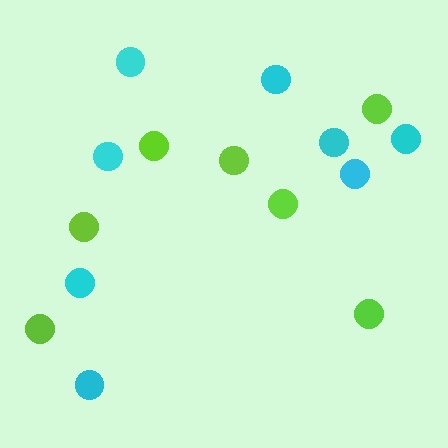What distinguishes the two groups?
There are 2 groups: one group of lime circles (7) and one group of cyan circles (8).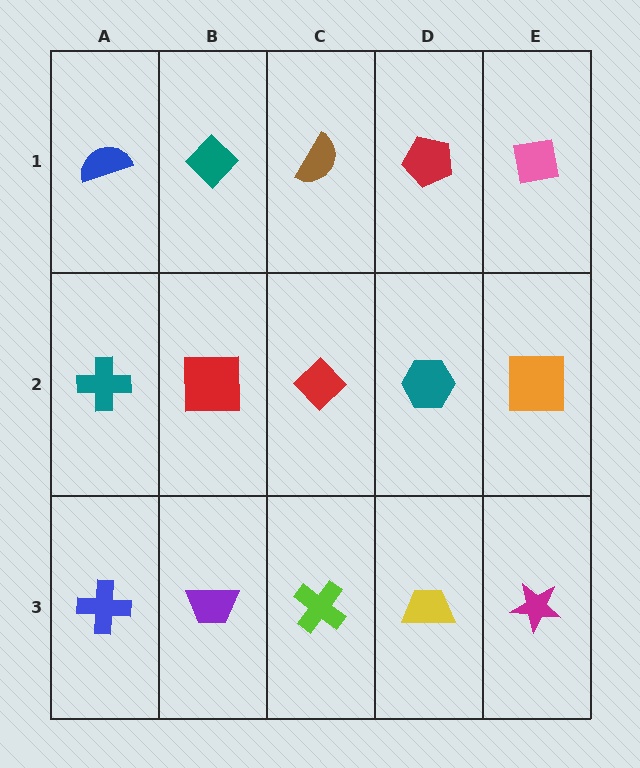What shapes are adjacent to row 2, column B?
A teal diamond (row 1, column B), a purple trapezoid (row 3, column B), a teal cross (row 2, column A), a red diamond (row 2, column C).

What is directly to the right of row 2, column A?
A red square.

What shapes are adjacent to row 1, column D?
A teal hexagon (row 2, column D), a brown semicircle (row 1, column C), a pink square (row 1, column E).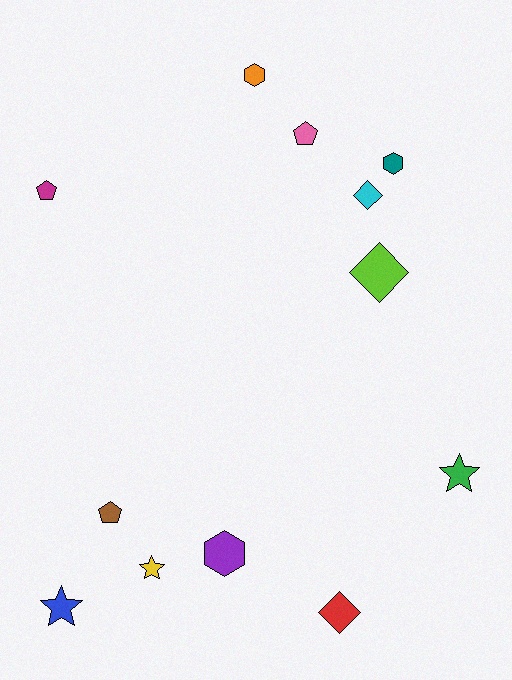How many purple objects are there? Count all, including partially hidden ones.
There is 1 purple object.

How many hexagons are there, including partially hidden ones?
There are 3 hexagons.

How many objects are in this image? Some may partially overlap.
There are 12 objects.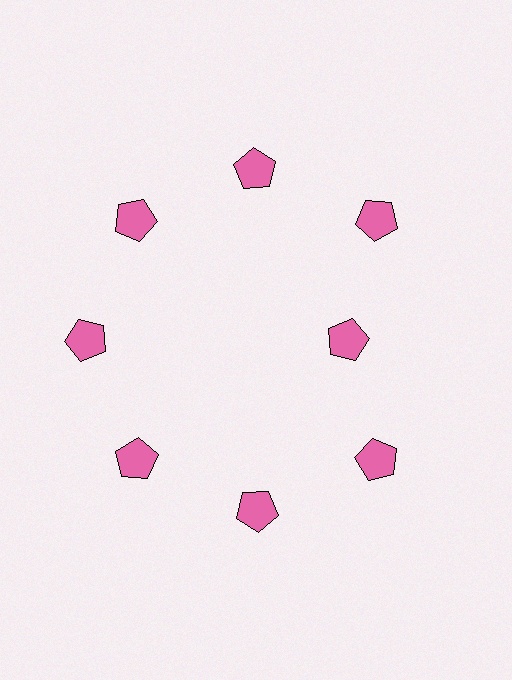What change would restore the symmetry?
The symmetry would be restored by moving it outward, back onto the ring so that all 8 pentagons sit at equal angles and equal distance from the center.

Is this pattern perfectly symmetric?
No. The 8 pink pentagons are arranged in a ring, but one element near the 3 o'clock position is pulled inward toward the center, breaking the 8-fold rotational symmetry.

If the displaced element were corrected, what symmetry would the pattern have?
It would have 8-fold rotational symmetry — the pattern would map onto itself every 45 degrees.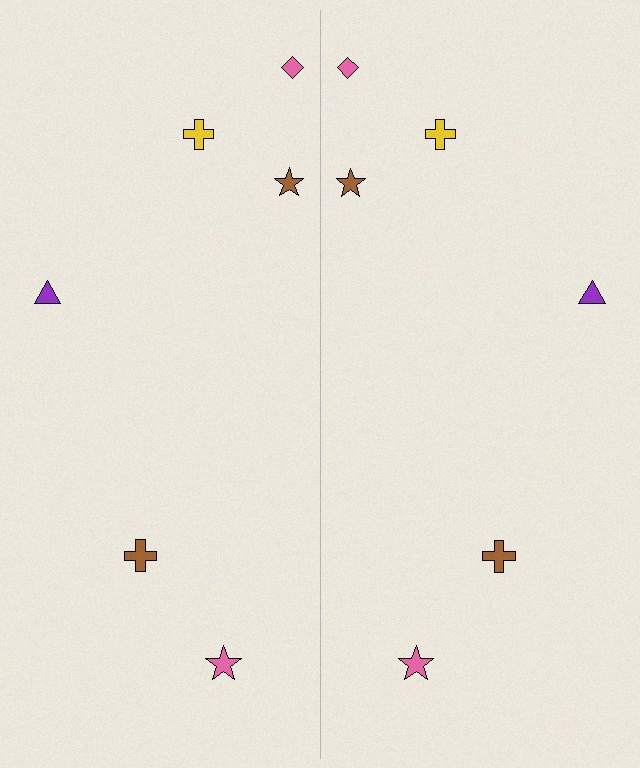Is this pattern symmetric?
Yes, this pattern has bilateral (reflection) symmetry.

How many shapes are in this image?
There are 12 shapes in this image.